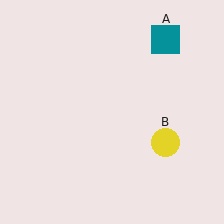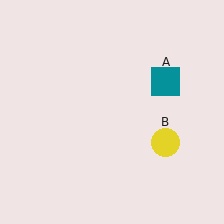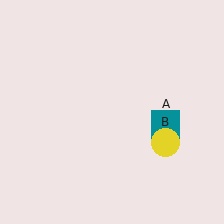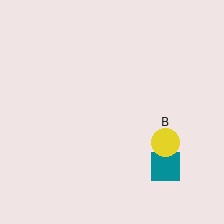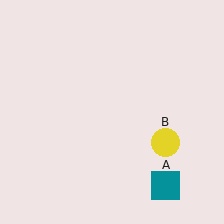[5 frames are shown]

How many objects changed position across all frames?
1 object changed position: teal square (object A).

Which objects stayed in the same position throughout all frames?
Yellow circle (object B) remained stationary.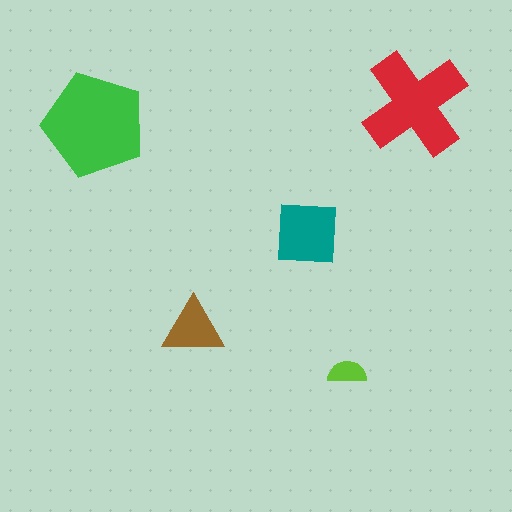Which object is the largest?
The green pentagon.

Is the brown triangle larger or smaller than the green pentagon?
Smaller.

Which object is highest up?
The red cross is topmost.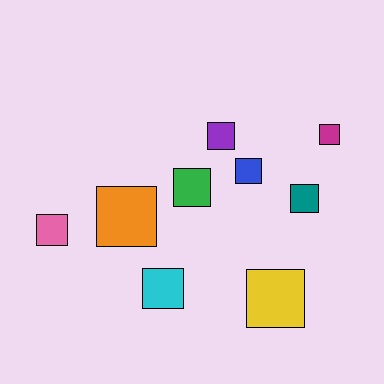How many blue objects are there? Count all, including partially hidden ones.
There is 1 blue object.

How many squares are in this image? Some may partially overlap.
There are 9 squares.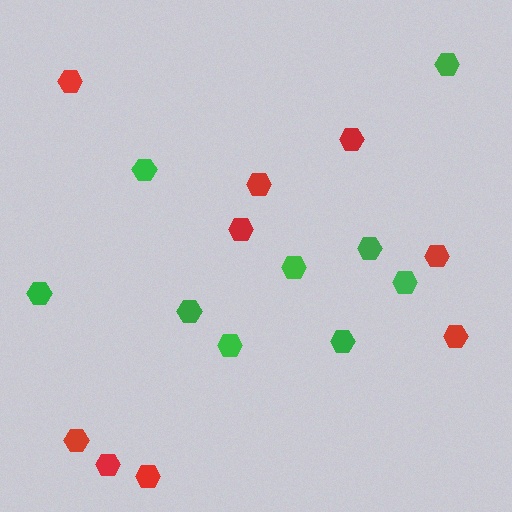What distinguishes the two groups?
There are 2 groups: one group of green hexagons (9) and one group of red hexagons (9).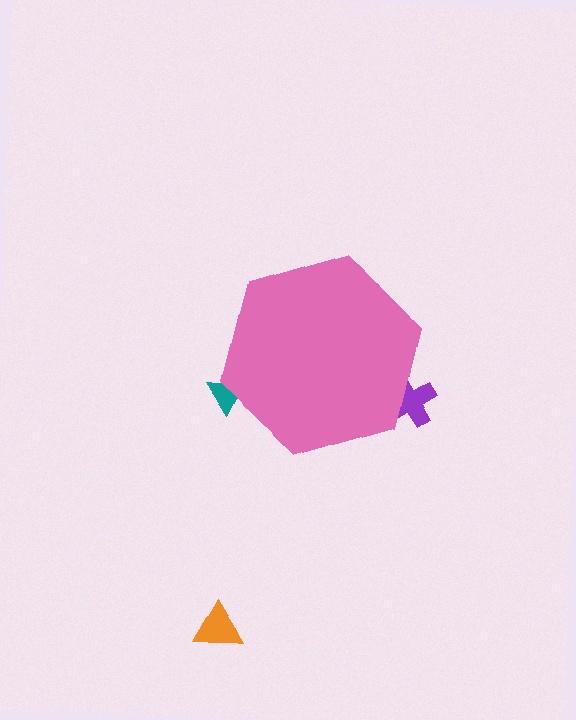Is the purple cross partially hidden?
Yes, the purple cross is partially hidden behind the pink hexagon.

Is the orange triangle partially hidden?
No, the orange triangle is fully visible.